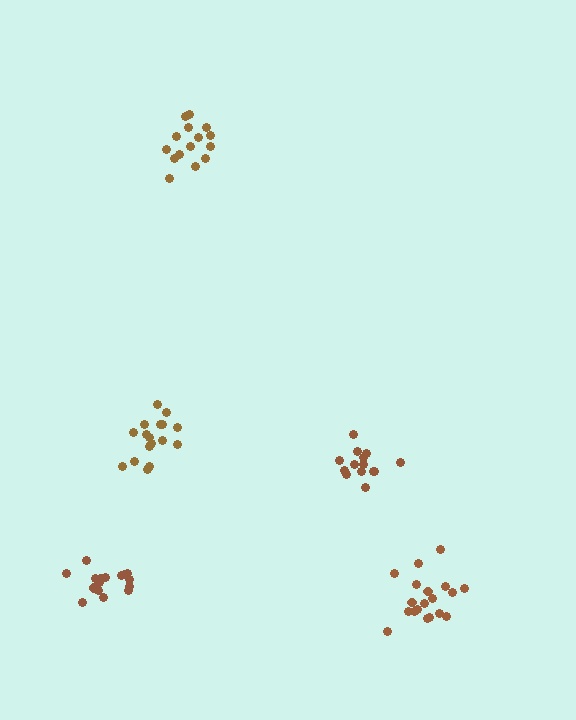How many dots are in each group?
Group 1: 15 dots, Group 2: 15 dots, Group 3: 16 dots, Group 4: 19 dots, Group 5: 17 dots (82 total).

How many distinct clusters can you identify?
There are 5 distinct clusters.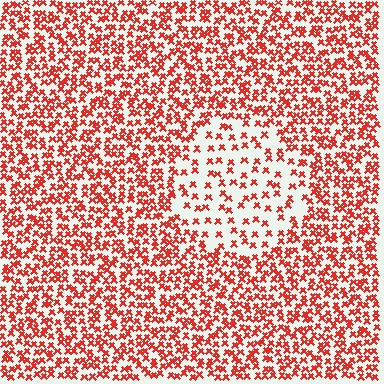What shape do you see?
I see a circle.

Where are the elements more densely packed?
The elements are more densely packed outside the circle boundary.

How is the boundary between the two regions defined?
The boundary is defined by a change in element density (approximately 2.3x ratio). All elements are the same color, size, and shape.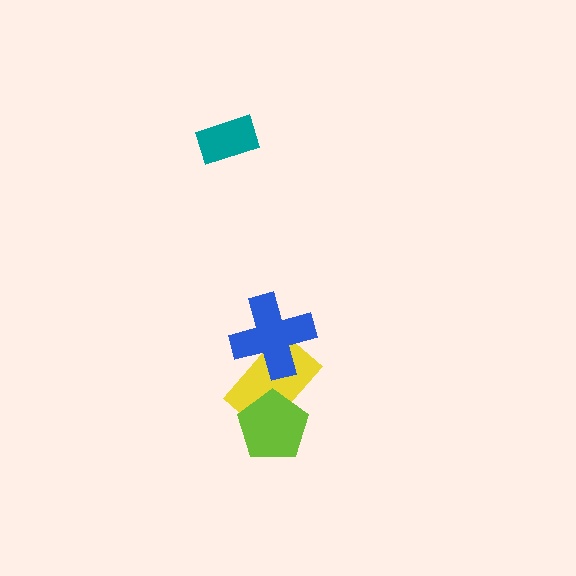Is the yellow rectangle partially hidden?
Yes, it is partially covered by another shape.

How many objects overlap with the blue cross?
1 object overlaps with the blue cross.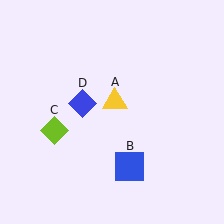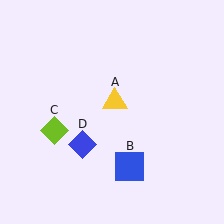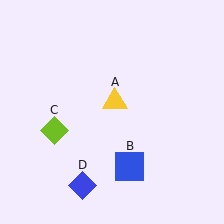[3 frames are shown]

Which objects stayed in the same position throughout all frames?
Yellow triangle (object A) and blue square (object B) and lime diamond (object C) remained stationary.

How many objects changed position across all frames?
1 object changed position: blue diamond (object D).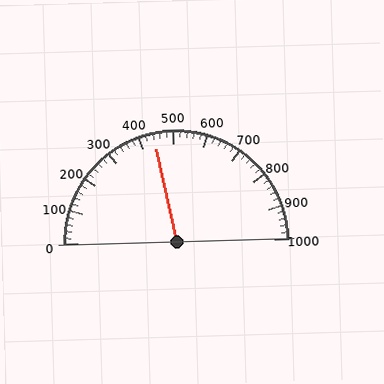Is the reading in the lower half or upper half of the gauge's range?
The reading is in the lower half of the range (0 to 1000).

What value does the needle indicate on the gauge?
The needle indicates approximately 440.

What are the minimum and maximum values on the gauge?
The gauge ranges from 0 to 1000.